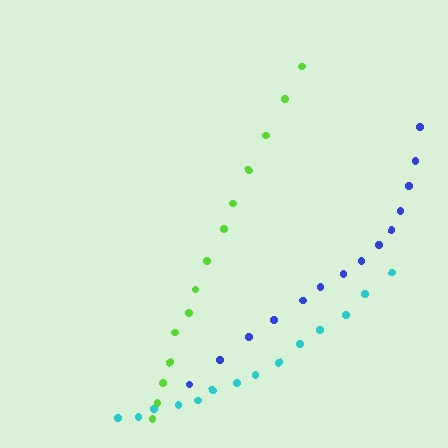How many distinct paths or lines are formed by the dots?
There are 3 distinct paths.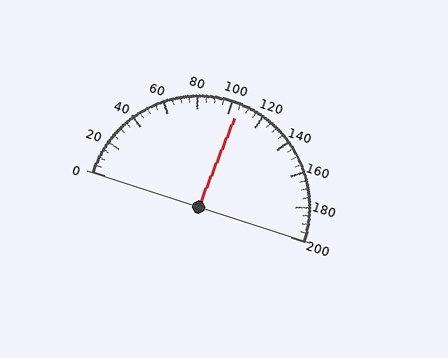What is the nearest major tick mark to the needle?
The nearest major tick mark is 100.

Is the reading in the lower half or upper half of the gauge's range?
The reading is in the upper half of the range (0 to 200).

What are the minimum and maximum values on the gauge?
The gauge ranges from 0 to 200.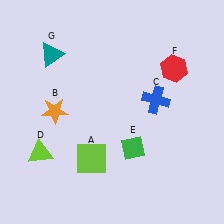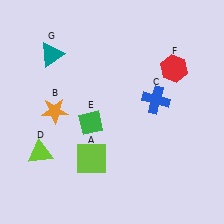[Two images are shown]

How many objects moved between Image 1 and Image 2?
1 object moved between the two images.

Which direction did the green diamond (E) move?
The green diamond (E) moved left.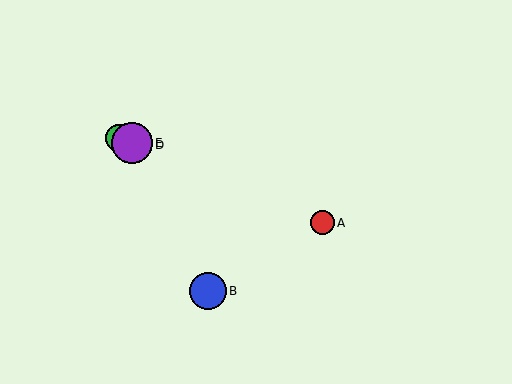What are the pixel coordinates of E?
Object E is at (132, 143).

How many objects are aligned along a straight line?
4 objects (A, C, D, E) are aligned along a straight line.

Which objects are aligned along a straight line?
Objects A, C, D, E are aligned along a straight line.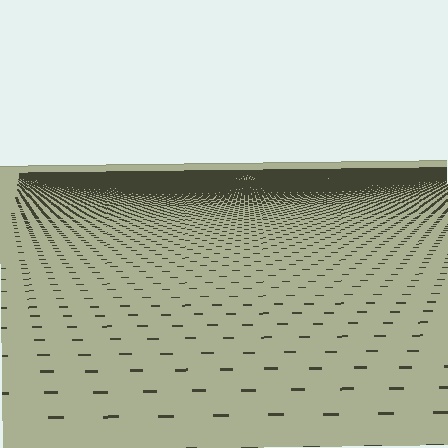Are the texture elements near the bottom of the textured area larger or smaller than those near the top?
Larger. Near the bottom, elements are closer to the viewer and appear at a bigger on-screen size.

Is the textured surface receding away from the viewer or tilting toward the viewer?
The surface is receding away from the viewer. Texture elements get smaller and denser toward the top.